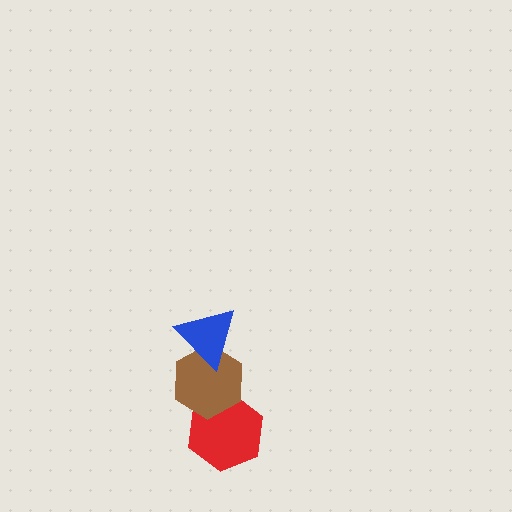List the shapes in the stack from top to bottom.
From top to bottom: the blue triangle, the brown hexagon, the red hexagon.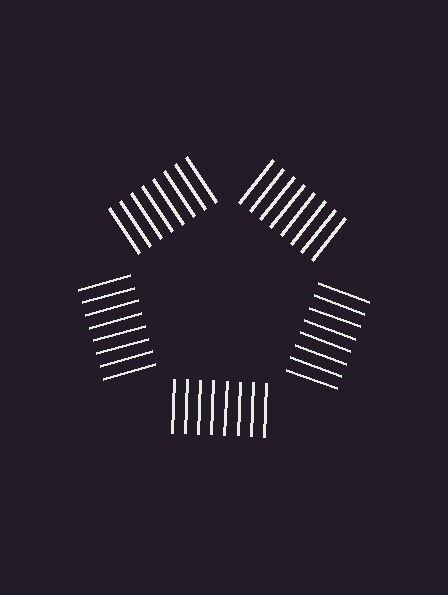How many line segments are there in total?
40 — 8 along each of the 5 edges.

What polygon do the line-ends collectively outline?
An illusory pentagon — the line segments terminate on its edges but no continuous stroke is drawn.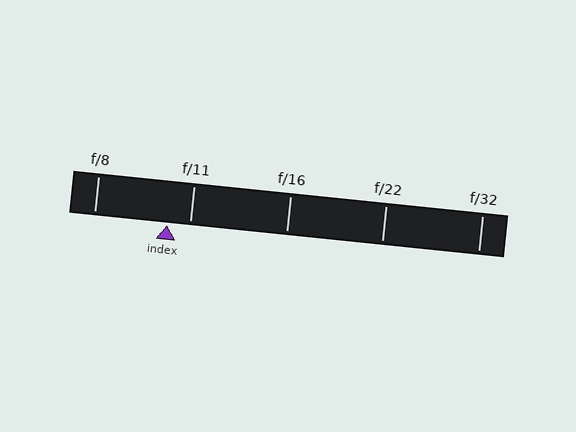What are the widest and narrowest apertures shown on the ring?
The widest aperture shown is f/8 and the narrowest is f/32.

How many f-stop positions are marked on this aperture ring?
There are 5 f-stop positions marked.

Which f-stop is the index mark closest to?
The index mark is closest to f/11.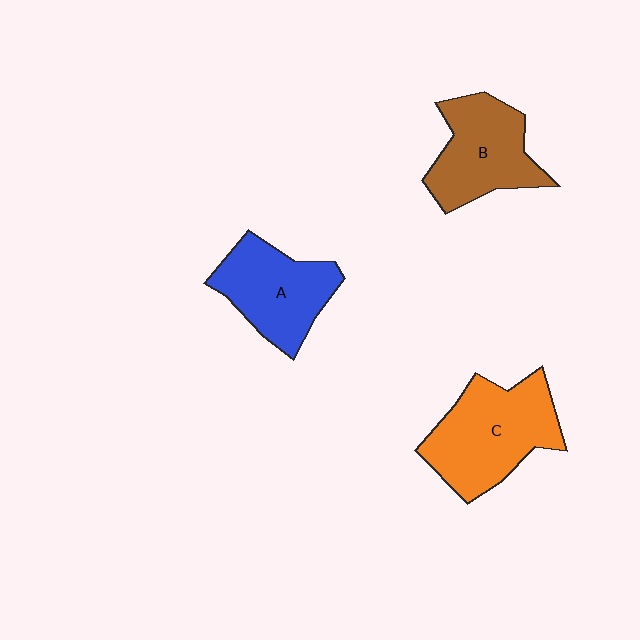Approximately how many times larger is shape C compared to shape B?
Approximately 1.2 times.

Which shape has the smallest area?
Shape A (blue).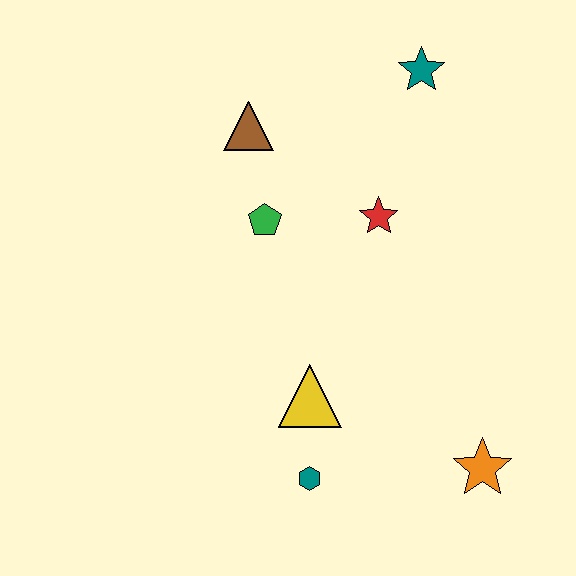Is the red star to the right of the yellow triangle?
Yes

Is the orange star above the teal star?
No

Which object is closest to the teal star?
The red star is closest to the teal star.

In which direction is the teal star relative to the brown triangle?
The teal star is to the right of the brown triangle.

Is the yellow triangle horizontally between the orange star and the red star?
No